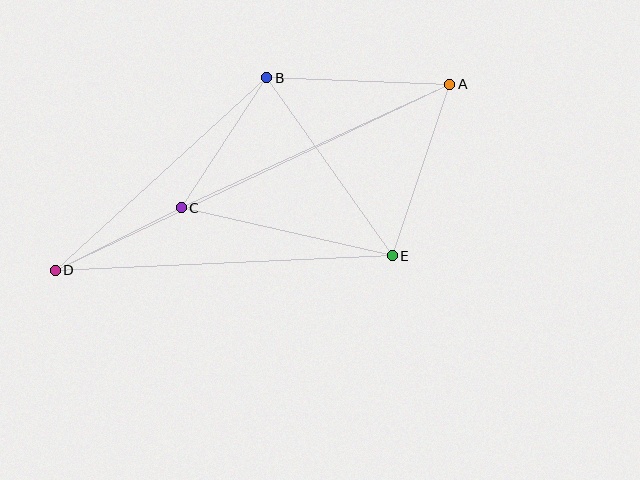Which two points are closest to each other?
Points C and D are closest to each other.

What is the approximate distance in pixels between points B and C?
The distance between B and C is approximately 156 pixels.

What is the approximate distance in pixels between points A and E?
The distance between A and E is approximately 181 pixels.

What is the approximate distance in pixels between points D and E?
The distance between D and E is approximately 337 pixels.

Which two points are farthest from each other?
Points A and D are farthest from each other.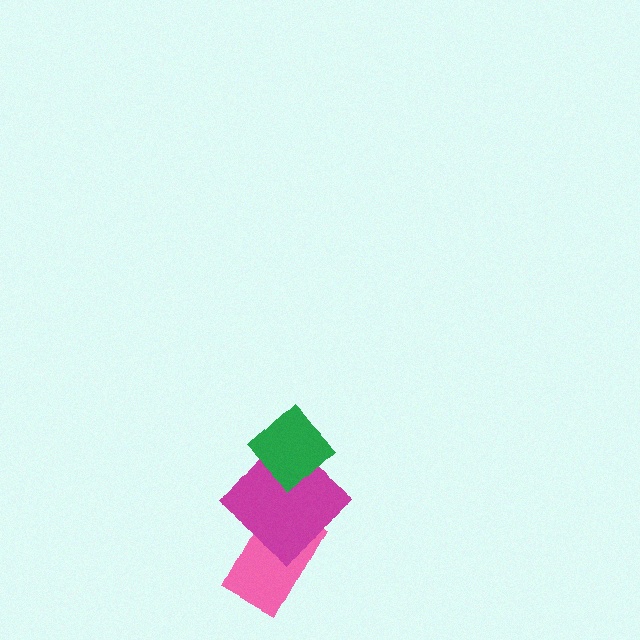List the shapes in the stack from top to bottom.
From top to bottom: the green diamond, the magenta diamond, the pink rectangle.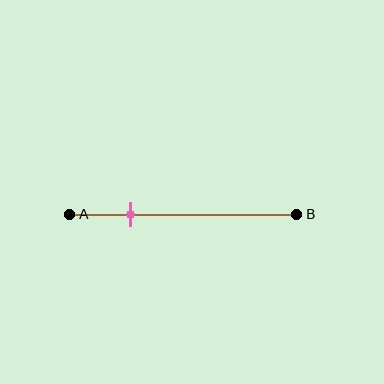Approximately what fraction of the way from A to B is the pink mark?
The pink mark is approximately 25% of the way from A to B.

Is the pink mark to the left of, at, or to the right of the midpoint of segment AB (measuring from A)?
The pink mark is to the left of the midpoint of segment AB.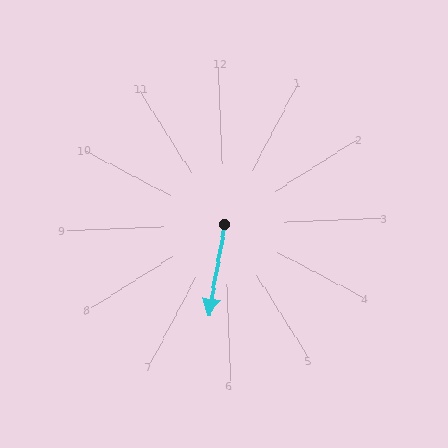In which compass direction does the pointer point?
South.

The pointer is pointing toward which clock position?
Roughly 6 o'clock.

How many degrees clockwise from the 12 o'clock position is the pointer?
Approximately 192 degrees.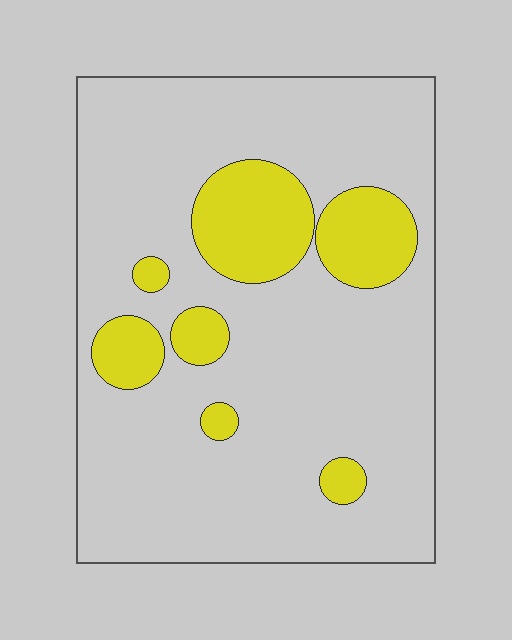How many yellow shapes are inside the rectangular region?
7.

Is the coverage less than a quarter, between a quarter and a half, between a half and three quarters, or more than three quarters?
Less than a quarter.